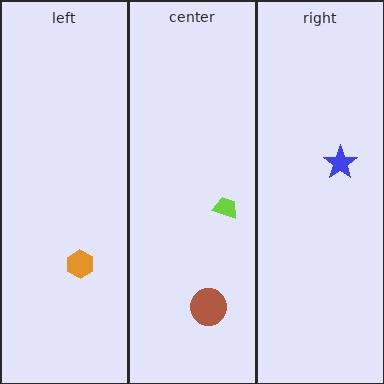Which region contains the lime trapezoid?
The center region.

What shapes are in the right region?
The blue star.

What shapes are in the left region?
The orange hexagon.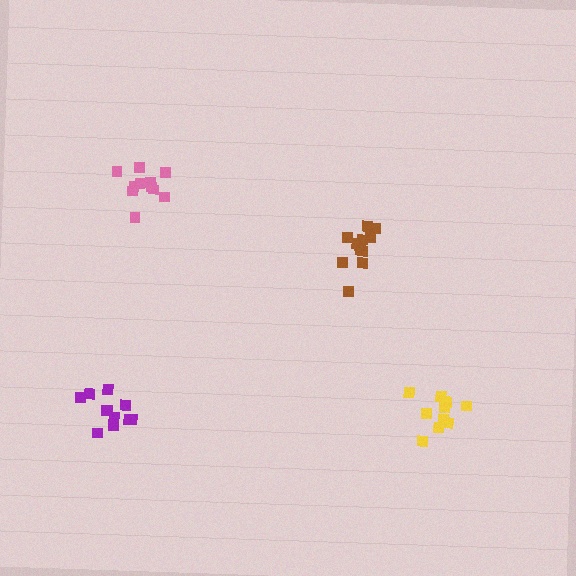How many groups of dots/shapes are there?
There are 4 groups.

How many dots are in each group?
Group 1: 12 dots, Group 2: 11 dots, Group 3: 10 dots, Group 4: 11 dots (44 total).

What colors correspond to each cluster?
The clusters are colored: brown, purple, yellow, pink.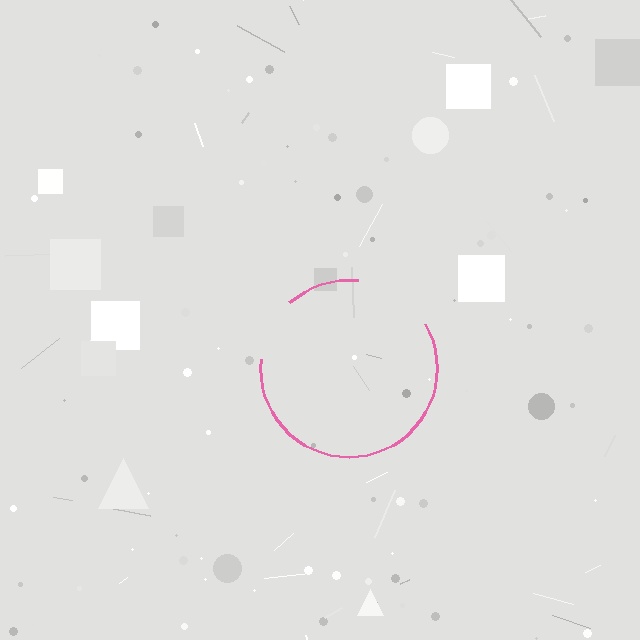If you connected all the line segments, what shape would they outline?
They would outline a circle.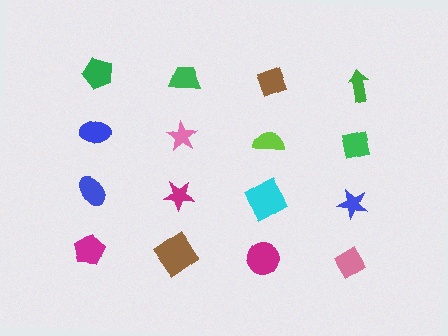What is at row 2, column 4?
A green square.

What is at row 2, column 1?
A blue ellipse.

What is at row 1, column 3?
A brown diamond.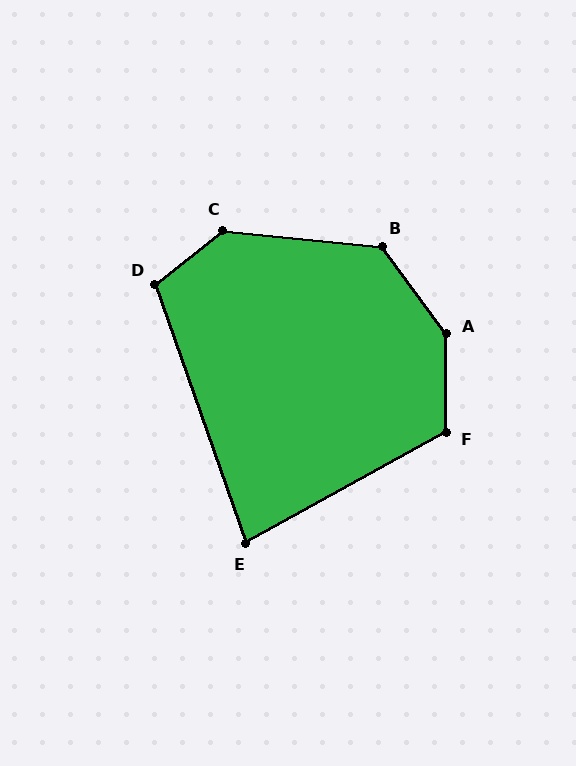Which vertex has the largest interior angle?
A, at approximately 144 degrees.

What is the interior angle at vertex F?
Approximately 119 degrees (obtuse).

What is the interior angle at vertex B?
Approximately 132 degrees (obtuse).